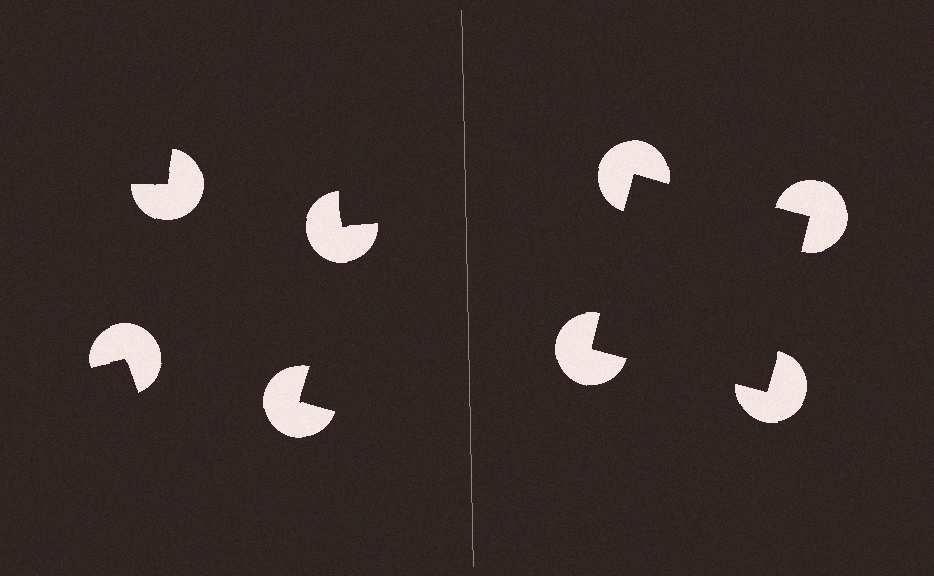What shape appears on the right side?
An illusory square.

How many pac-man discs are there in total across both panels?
8 — 4 on each side.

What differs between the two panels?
The pac-man discs are positioned identically on both sides; only the wedge orientations differ. On the right they align to a square; on the left they are misaligned.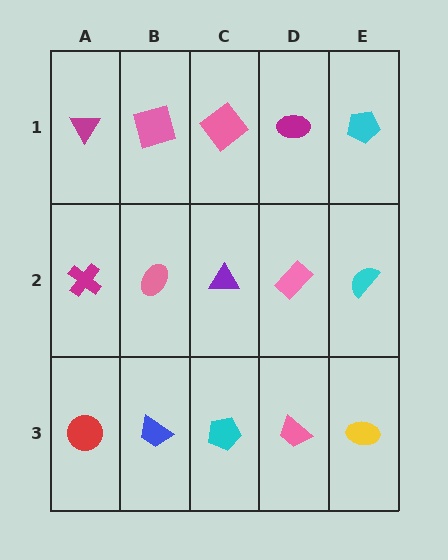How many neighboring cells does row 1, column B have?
3.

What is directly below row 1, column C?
A purple triangle.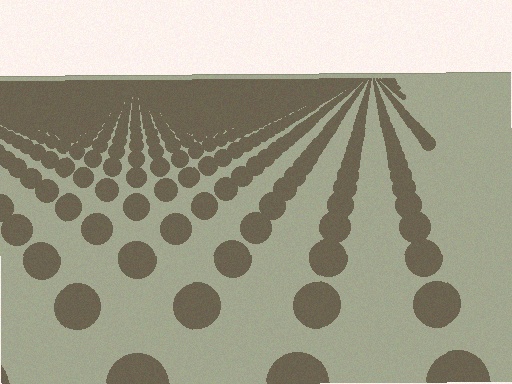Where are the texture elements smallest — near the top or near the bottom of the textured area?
Near the top.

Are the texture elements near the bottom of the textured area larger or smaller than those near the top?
Larger. Near the bottom, elements are closer to the viewer and appear at a bigger on-screen size.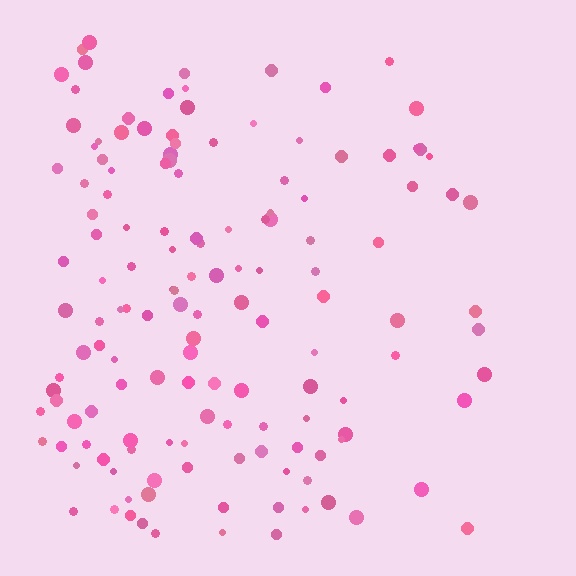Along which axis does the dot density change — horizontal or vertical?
Horizontal.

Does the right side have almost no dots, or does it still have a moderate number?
Still a moderate number, just noticeably fewer than the left.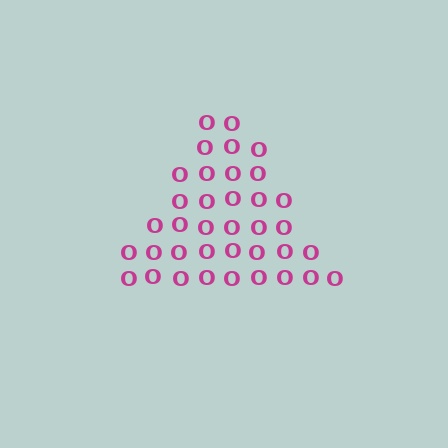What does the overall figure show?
The overall figure shows a triangle.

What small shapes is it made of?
It is made of small letter O's.